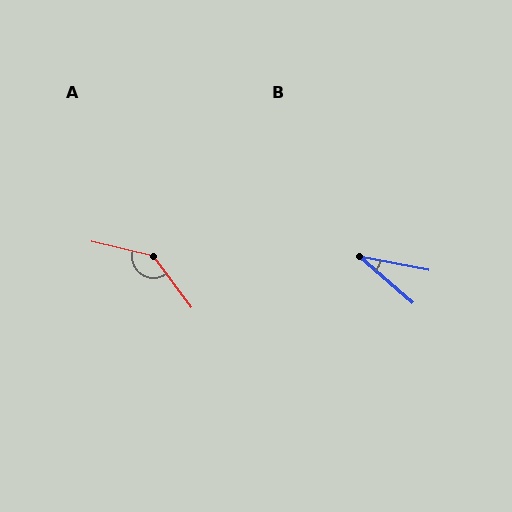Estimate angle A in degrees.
Approximately 140 degrees.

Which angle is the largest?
A, at approximately 140 degrees.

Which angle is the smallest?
B, at approximately 31 degrees.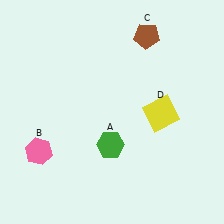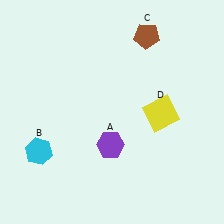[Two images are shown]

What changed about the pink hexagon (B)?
In Image 1, B is pink. In Image 2, it changed to cyan.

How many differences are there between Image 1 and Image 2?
There are 2 differences between the two images.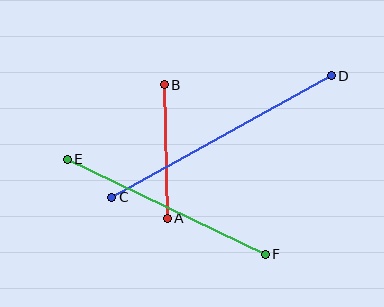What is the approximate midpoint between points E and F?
The midpoint is at approximately (166, 207) pixels.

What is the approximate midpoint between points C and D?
The midpoint is at approximately (221, 136) pixels.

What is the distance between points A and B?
The distance is approximately 133 pixels.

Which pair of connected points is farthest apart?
Points C and D are farthest apart.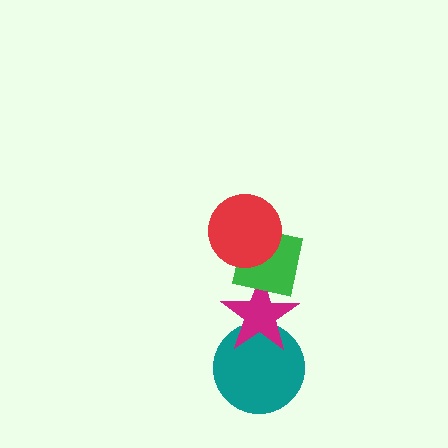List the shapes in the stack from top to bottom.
From top to bottom: the red circle, the green square, the magenta star, the teal circle.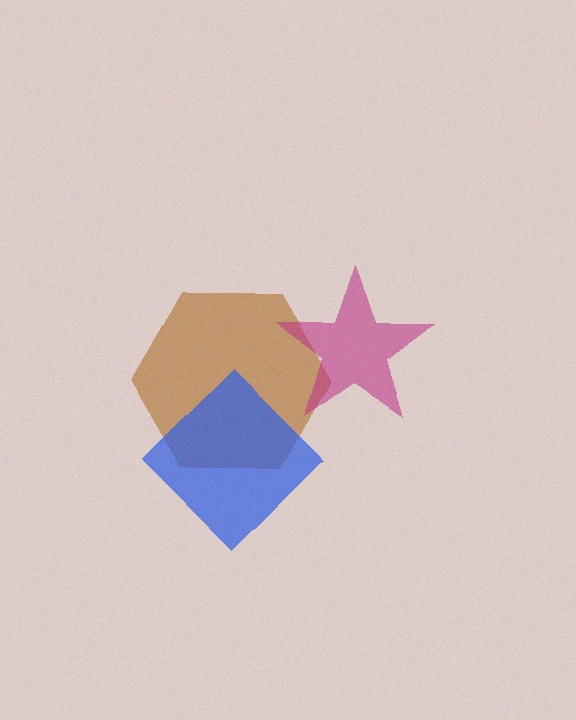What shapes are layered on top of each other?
The layered shapes are: a brown hexagon, a magenta star, a blue diamond.